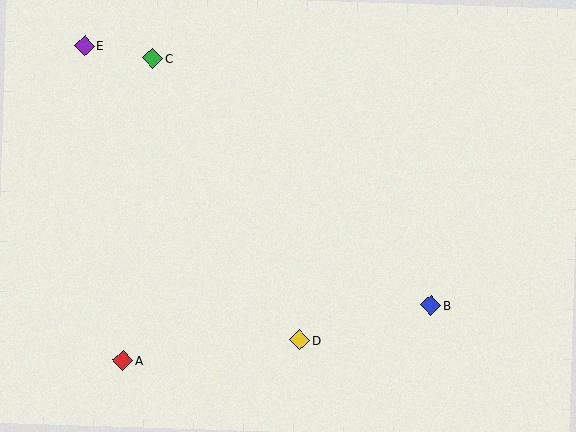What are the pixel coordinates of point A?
Point A is at (123, 361).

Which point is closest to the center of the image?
Point D at (300, 340) is closest to the center.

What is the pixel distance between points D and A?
The distance between D and A is 178 pixels.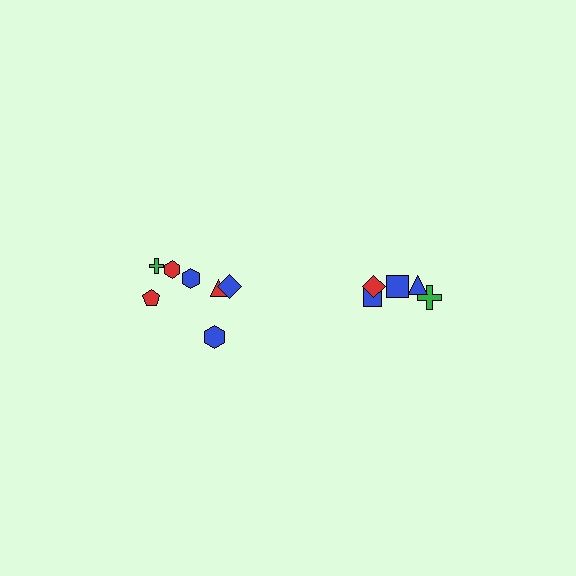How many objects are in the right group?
There are 5 objects.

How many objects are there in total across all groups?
There are 12 objects.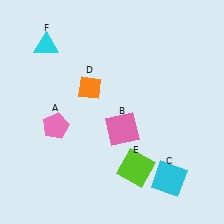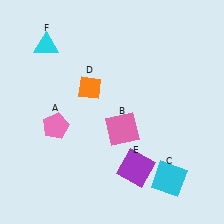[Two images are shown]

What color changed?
The square (E) changed from lime in Image 1 to purple in Image 2.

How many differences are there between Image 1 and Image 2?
There is 1 difference between the two images.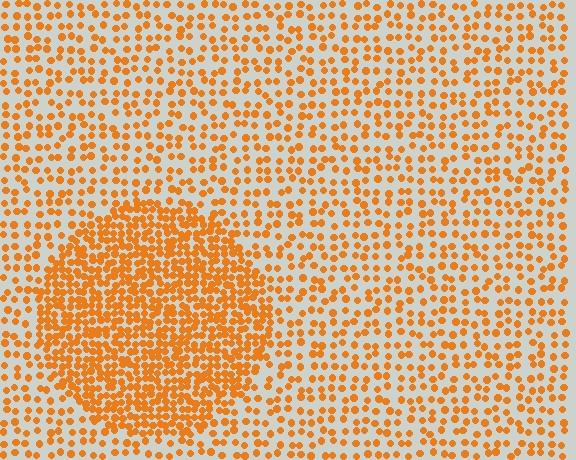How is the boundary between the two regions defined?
The boundary is defined by a change in element density (approximately 2.2x ratio). All elements are the same color, size, and shape.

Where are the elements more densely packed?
The elements are more densely packed inside the circle boundary.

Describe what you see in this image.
The image contains small orange elements arranged at two different densities. A circle-shaped region is visible where the elements are more densely packed than the surrounding area.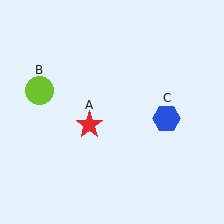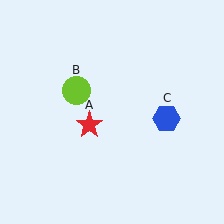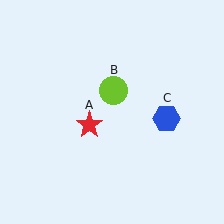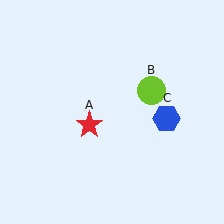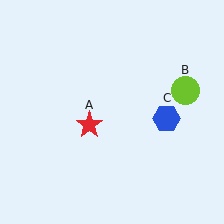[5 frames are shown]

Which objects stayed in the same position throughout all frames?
Red star (object A) and blue hexagon (object C) remained stationary.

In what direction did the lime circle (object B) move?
The lime circle (object B) moved right.